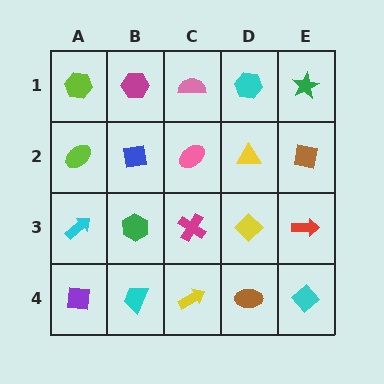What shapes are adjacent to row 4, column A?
A cyan arrow (row 3, column A), a cyan trapezoid (row 4, column B).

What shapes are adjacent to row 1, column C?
A pink ellipse (row 2, column C), a magenta hexagon (row 1, column B), a cyan hexagon (row 1, column D).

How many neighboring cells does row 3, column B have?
4.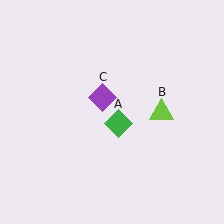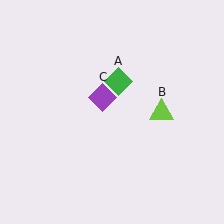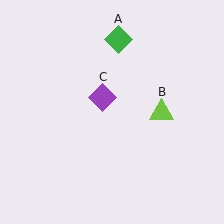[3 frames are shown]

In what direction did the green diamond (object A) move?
The green diamond (object A) moved up.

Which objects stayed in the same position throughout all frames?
Lime triangle (object B) and purple diamond (object C) remained stationary.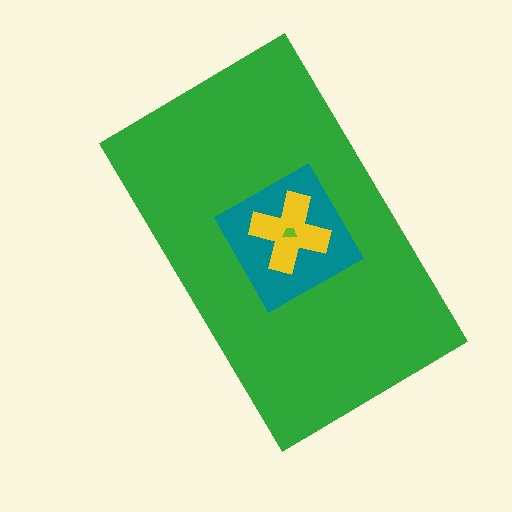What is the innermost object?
The lime trapezoid.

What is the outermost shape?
The green rectangle.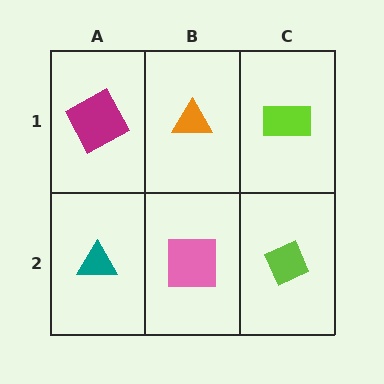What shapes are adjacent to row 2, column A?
A magenta square (row 1, column A), a pink square (row 2, column B).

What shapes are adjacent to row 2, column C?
A lime rectangle (row 1, column C), a pink square (row 2, column B).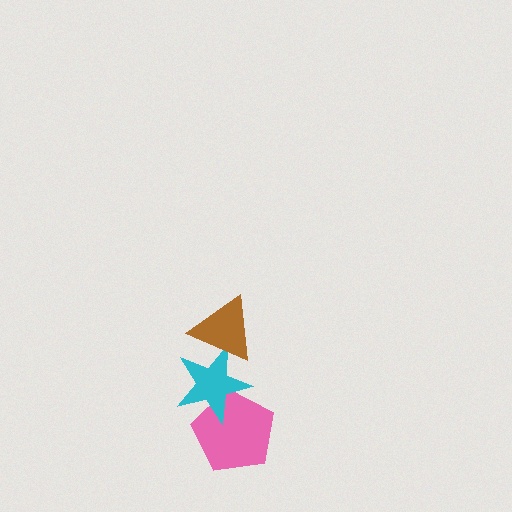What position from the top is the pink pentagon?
The pink pentagon is 3rd from the top.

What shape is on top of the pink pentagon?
The cyan star is on top of the pink pentagon.